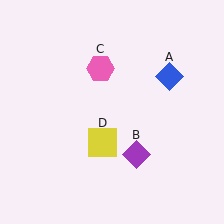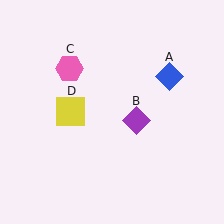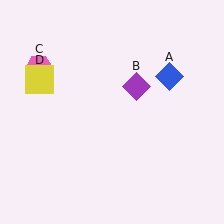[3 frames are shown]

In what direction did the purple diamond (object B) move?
The purple diamond (object B) moved up.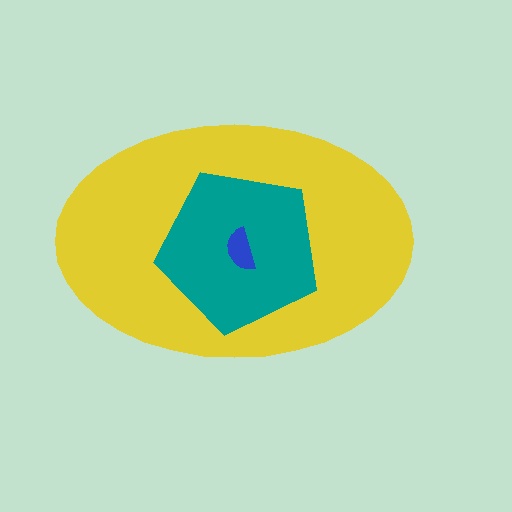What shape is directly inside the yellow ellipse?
The teal pentagon.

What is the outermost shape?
The yellow ellipse.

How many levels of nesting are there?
3.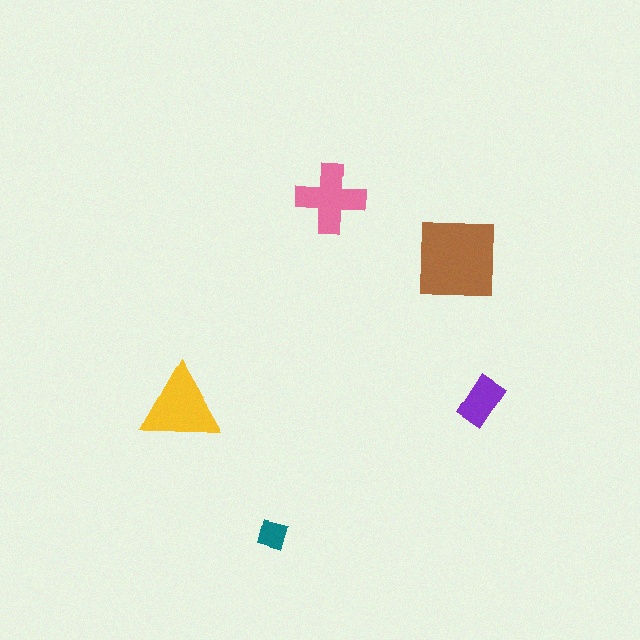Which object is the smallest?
The teal diamond.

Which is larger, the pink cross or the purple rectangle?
The pink cross.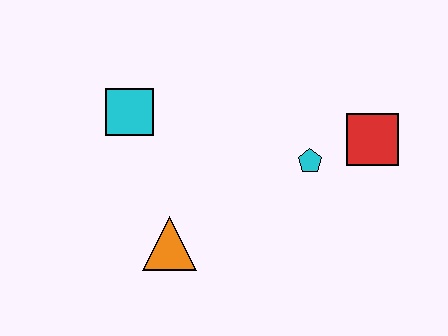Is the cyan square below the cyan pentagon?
No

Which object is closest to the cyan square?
The orange triangle is closest to the cyan square.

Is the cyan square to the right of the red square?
No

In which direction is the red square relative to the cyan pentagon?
The red square is to the right of the cyan pentagon.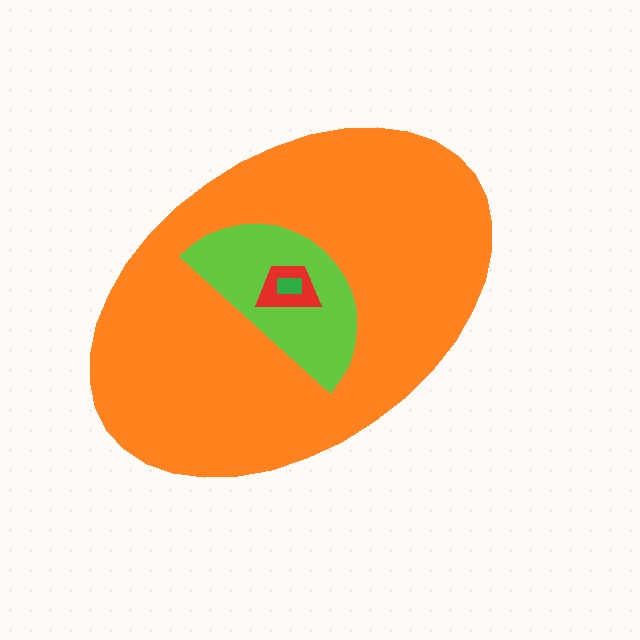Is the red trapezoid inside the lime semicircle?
Yes.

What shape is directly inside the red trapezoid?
The green rectangle.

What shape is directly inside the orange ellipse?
The lime semicircle.